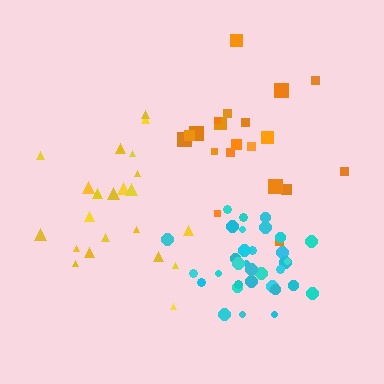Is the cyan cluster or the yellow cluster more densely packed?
Cyan.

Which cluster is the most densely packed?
Cyan.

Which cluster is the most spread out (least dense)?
Orange.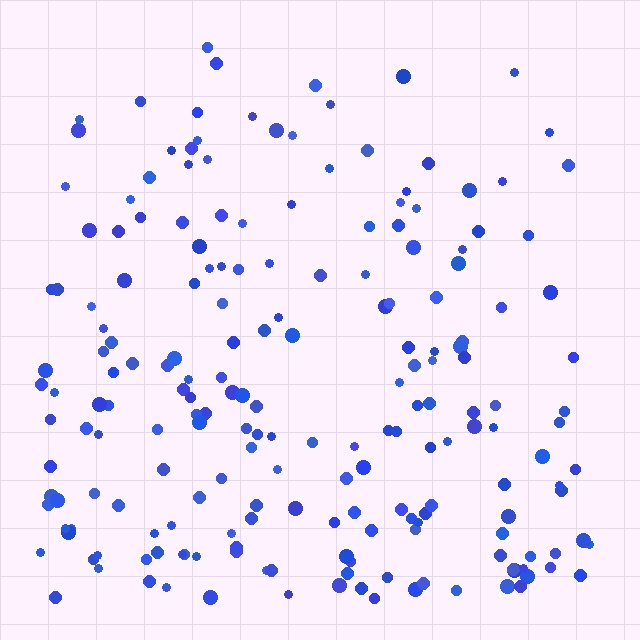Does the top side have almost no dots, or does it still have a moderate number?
Still a moderate number, just noticeably fewer than the bottom.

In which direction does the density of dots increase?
From top to bottom, with the bottom side densest.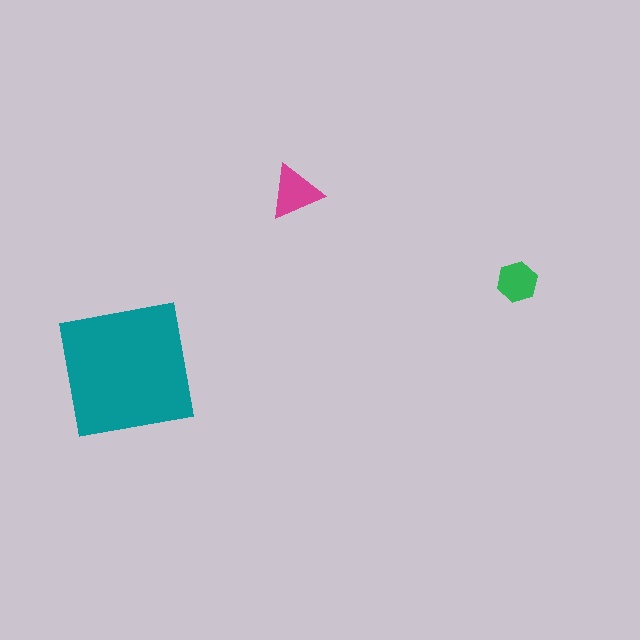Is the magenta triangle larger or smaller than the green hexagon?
Larger.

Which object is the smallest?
The green hexagon.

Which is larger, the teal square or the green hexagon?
The teal square.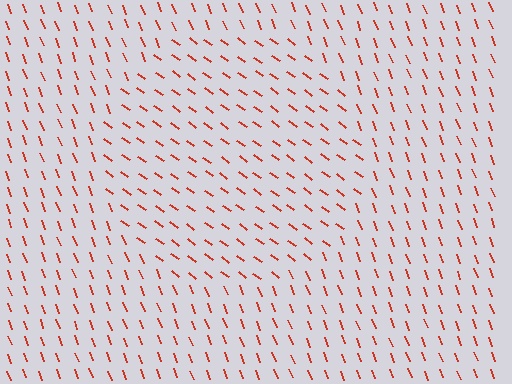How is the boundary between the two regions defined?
The boundary is defined purely by a change in line orientation (approximately 34 degrees difference). All lines are the same color and thickness.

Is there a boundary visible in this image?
Yes, there is a texture boundary formed by a change in line orientation.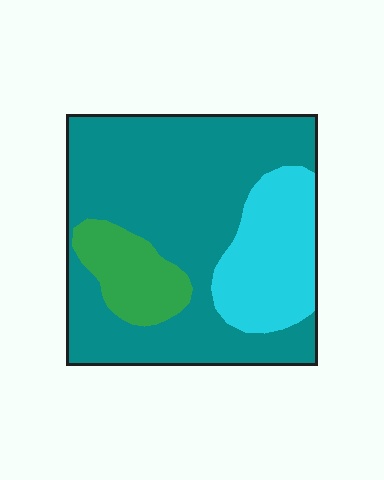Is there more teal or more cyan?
Teal.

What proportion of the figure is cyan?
Cyan takes up about one fifth (1/5) of the figure.